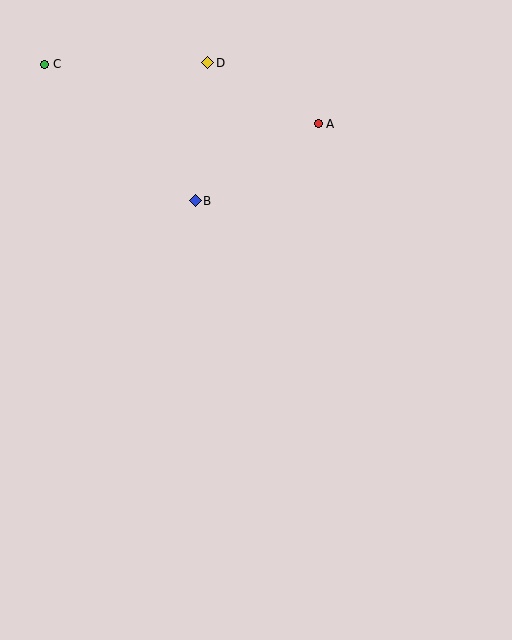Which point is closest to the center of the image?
Point B at (195, 201) is closest to the center.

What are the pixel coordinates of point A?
Point A is at (318, 124).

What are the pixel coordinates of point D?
Point D is at (208, 63).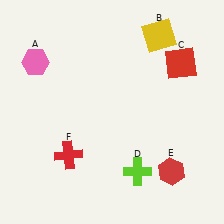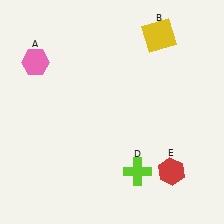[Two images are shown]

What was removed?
The red cross (F), the red square (C) were removed in Image 2.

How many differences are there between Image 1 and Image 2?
There are 2 differences between the two images.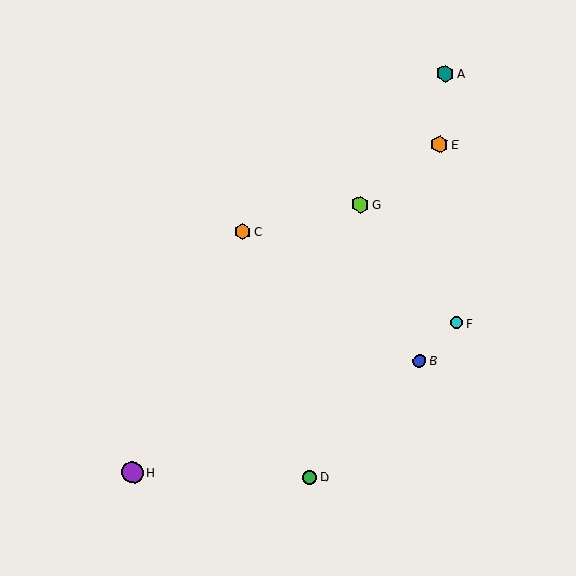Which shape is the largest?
The purple circle (labeled H) is the largest.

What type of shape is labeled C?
Shape C is an orange hexagon.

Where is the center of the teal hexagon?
The center of the teal hexagon is at (445, 74).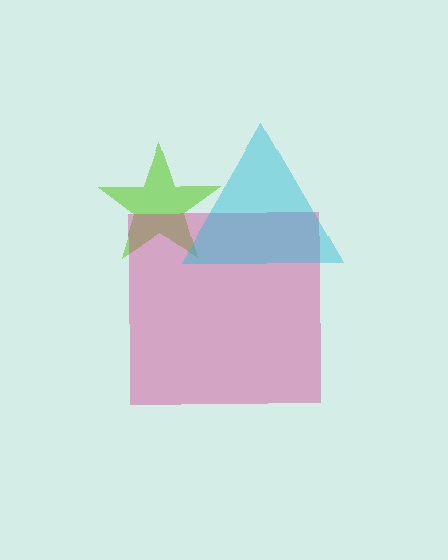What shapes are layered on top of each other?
The layered shapes are: a lime star, a magenta square, a cyan triangle.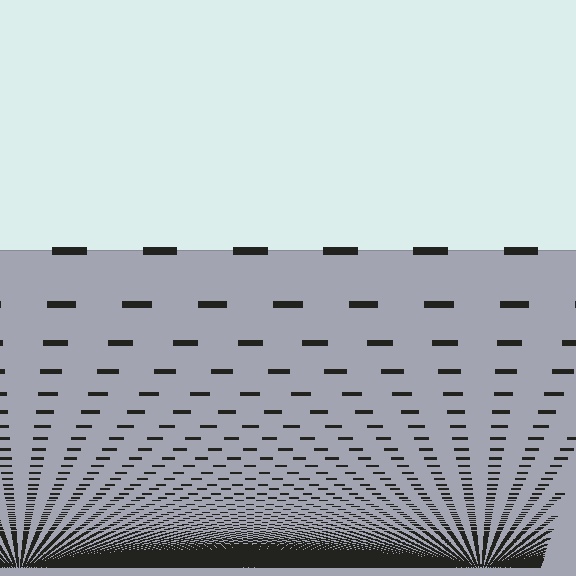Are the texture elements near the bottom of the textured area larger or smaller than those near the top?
Smaller. The gradient is inverted — elements near the bottom are smaller and denser.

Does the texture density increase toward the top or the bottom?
Density increases toward the bottom.